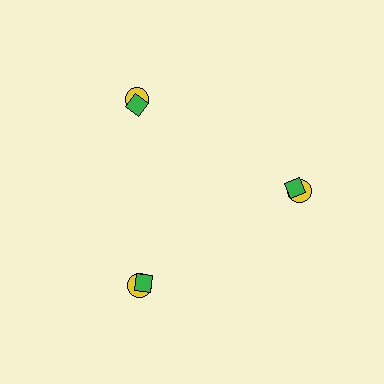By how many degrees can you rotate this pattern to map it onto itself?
The pattern maps onto itself every 120 degrees of rotation.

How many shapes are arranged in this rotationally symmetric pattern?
There are 6 shapes, arranged in 3 groups of 2.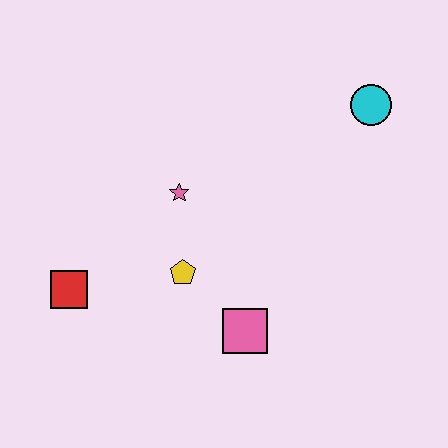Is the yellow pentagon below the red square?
No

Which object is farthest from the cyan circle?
The red square is farthest from the cyan circle.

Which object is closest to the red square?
The yellow pentagon is closest to the red square.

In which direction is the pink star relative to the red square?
The pink star is to the right of the red square.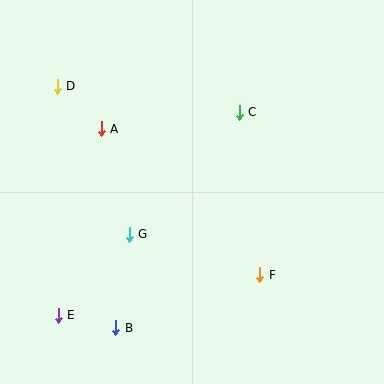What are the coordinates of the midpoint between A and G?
The midpoint between A and G is at (115, 182).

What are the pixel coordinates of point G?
Point G is at (129, 235).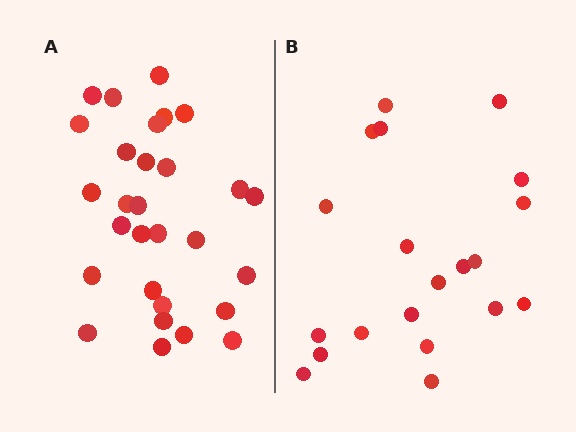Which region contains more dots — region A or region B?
Region A (the left region) has more dots.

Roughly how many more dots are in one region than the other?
Region A has roughly 8 or so more dots than region B.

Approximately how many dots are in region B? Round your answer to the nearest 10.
About 20 dots.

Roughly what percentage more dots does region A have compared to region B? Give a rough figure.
About 45% more.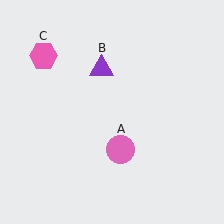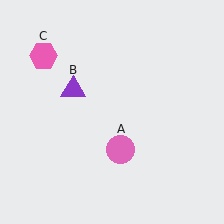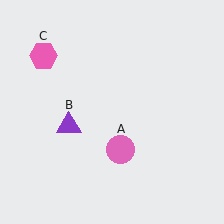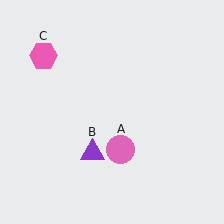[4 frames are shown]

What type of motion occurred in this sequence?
The purple triangle (object B) rotated counterclockwise around the center of the scene.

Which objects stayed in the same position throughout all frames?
Pink circle (object A) and pink hexagon (object C) remained stationary.